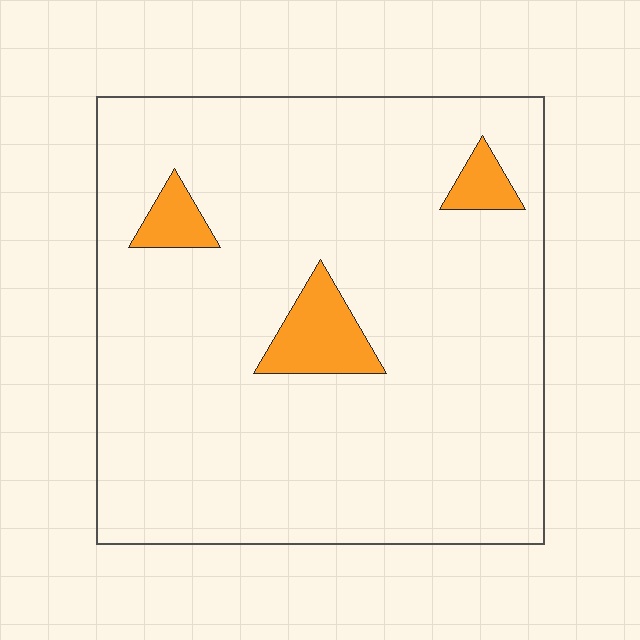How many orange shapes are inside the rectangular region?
3.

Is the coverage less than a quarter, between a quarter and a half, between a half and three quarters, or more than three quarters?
Less than a quarter.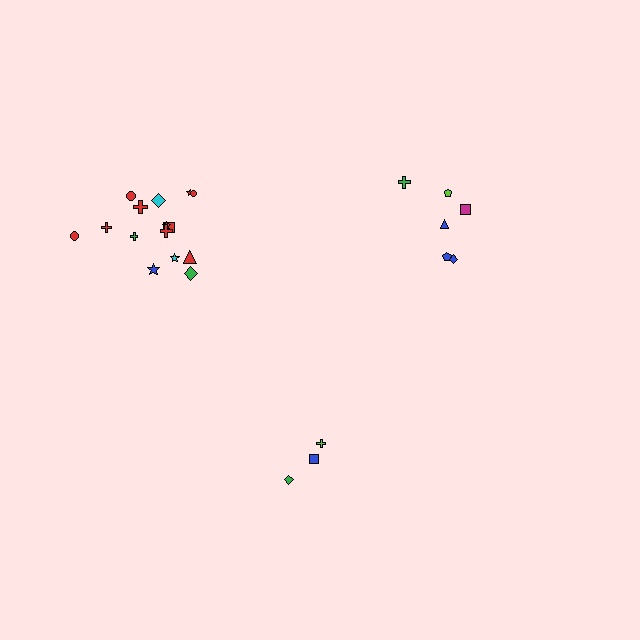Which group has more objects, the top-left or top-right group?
The top-left group.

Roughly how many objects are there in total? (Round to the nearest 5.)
Roughly 25 objects in total.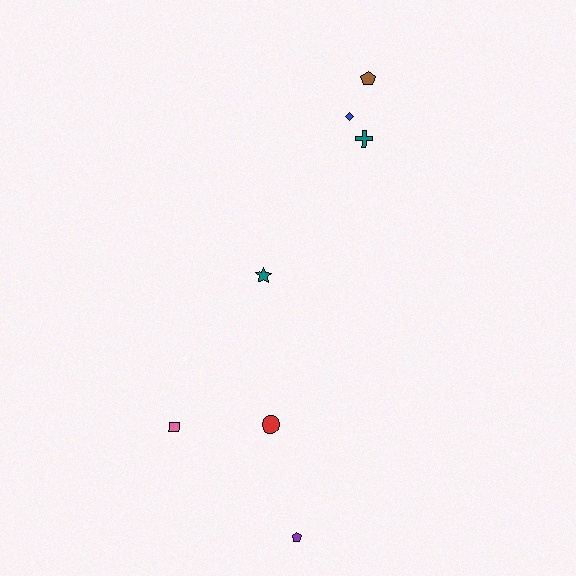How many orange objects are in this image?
There are no orange objects.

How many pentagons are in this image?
There are 2 pentagons.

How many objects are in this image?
There are 7 objects.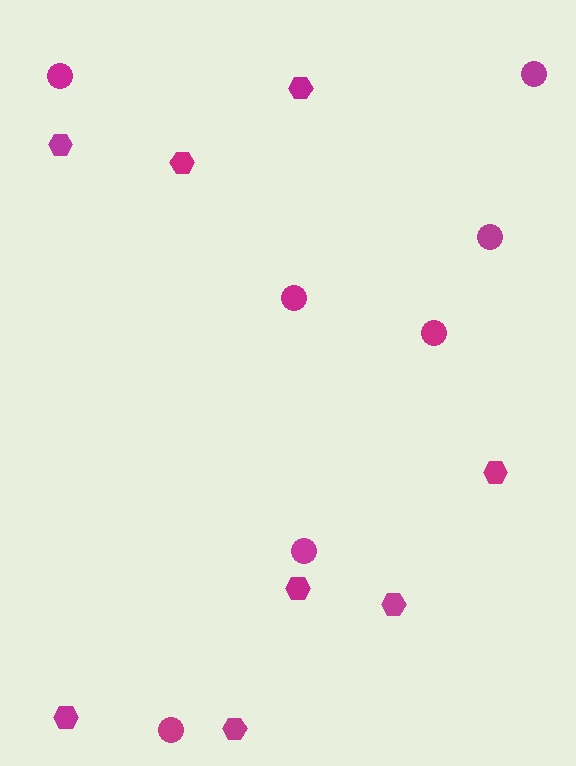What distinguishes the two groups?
There are 2 groups: one group of circles (7) and one group of hexagons (8).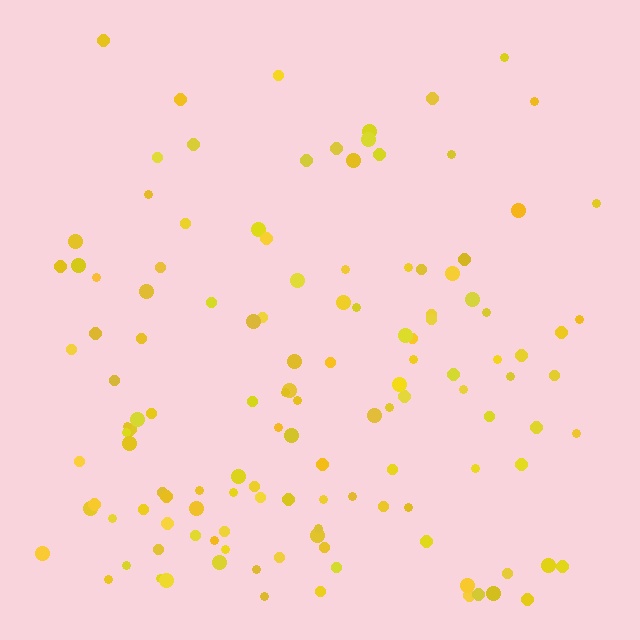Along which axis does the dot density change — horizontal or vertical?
Vertical.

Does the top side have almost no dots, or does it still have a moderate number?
Still a moderate number, just noticeably fewer than the bottom.